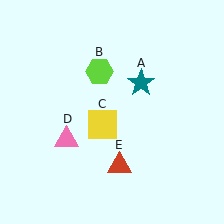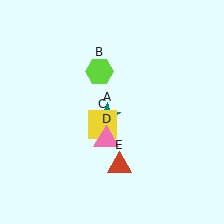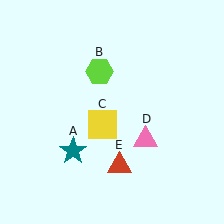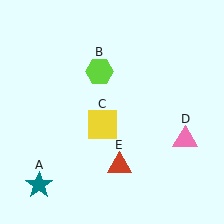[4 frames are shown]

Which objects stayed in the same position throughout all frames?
Lime hexagon (object B) and yellow square (object C) and red triangle (object E) remained stationary.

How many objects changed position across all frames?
2 objects changed position: teal star (object A), pink triangle (object D).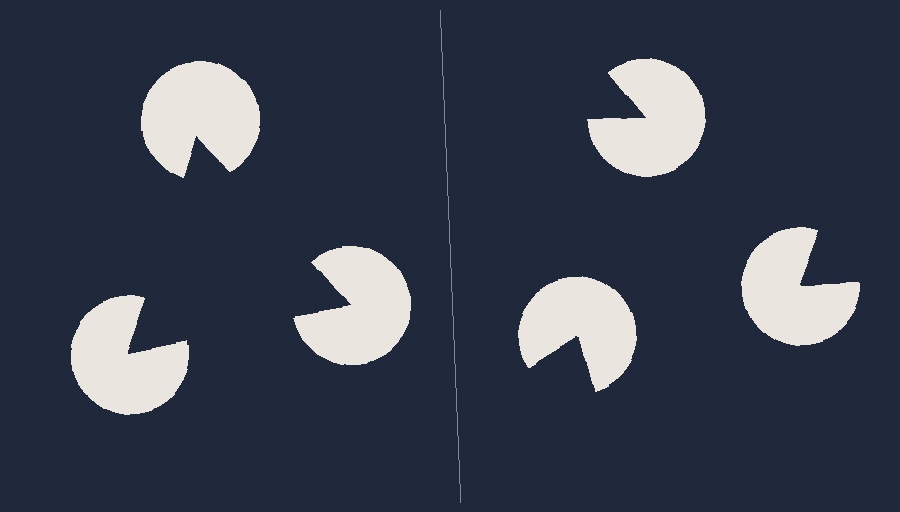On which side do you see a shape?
An illusory triangle appears on the left side. On the right side the wedge cuts are rotated, so no coherent shape forms.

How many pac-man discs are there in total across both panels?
6 — 3 on each side.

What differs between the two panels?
The pac-man discs are positioned identically on both sides; only the wedge orientations differ. On the left they align to a triangle; on the right they are misaligned.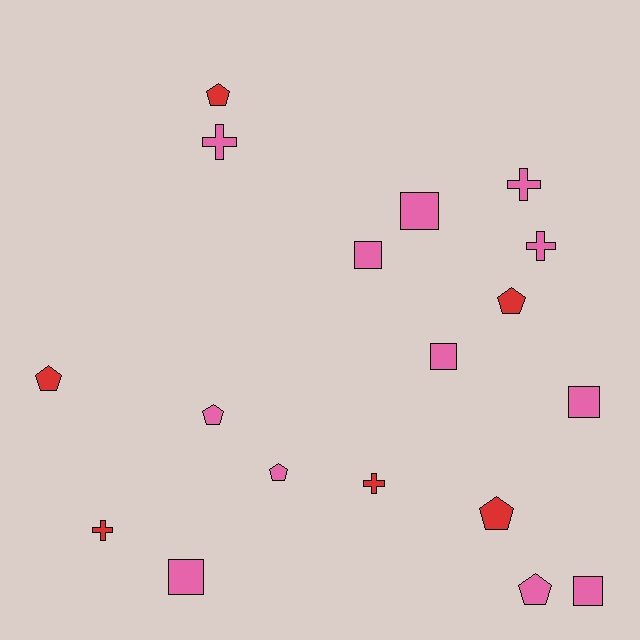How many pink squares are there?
There are 6 pink squares.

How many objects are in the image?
There are 18 objects.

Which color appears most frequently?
Pink, with 12 objects.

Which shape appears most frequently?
Pentagon, with 7 objects.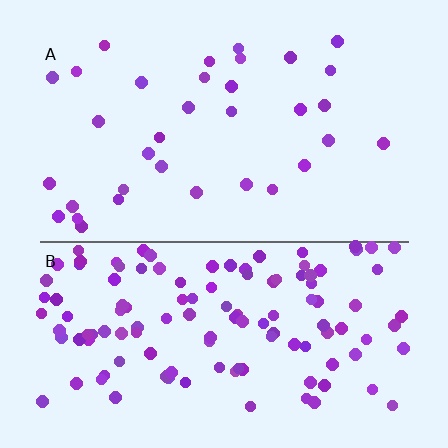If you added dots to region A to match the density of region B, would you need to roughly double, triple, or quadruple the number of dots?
Approximately quadruple.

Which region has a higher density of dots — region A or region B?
B (the bottom).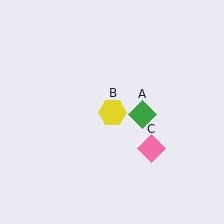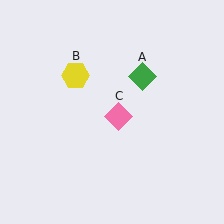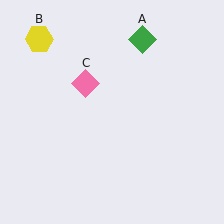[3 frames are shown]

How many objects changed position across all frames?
3 objects changed position: green diamond (object A), yellow hexagon (object B), pink diamond (object C).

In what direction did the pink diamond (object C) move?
The pink diamond (object C) moved up and to the left.